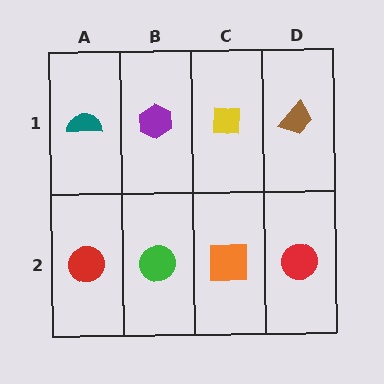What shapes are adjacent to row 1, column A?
A red circle (row 2, column A), a purple hexagon (row 1, column B).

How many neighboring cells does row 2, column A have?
2.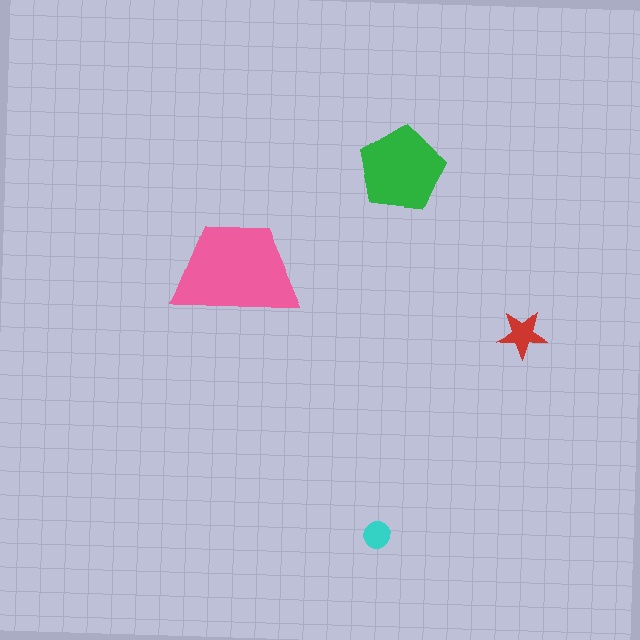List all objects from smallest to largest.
The cyan circle, the red star, the green pentagon, the pink trapezoid.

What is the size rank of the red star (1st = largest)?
3rd.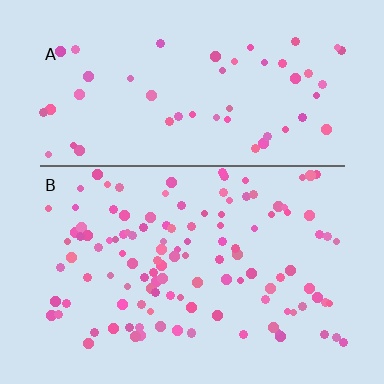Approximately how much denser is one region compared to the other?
Approximately 2.3× — region B over region A.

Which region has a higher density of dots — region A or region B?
B (the bottom).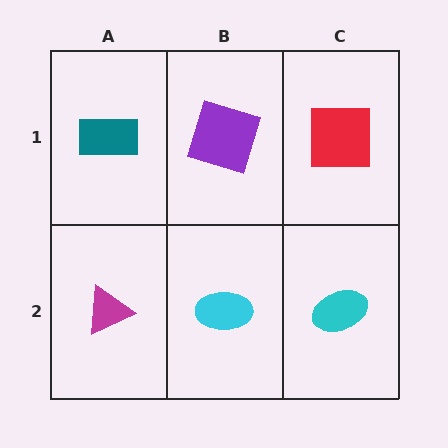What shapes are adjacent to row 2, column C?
A red square (row 1, column C), a cyan ellipse (row 2, column B).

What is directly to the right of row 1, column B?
A red square.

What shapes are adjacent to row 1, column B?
A cyan ellipse (row 2, column B), a teal rectangle (row 1, column A), a red square (row 1, column C).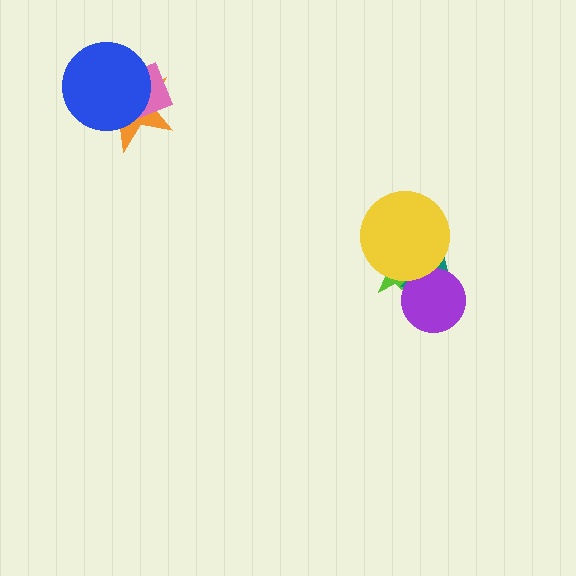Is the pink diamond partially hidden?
Yes, it is partially covered by another shape.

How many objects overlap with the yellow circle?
2 objects overlap with the yellow circle.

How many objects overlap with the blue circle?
2 objects overlap with the blue circle.